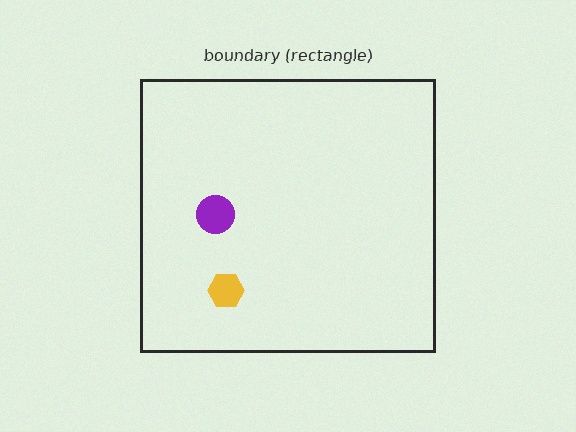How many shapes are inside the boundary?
2 inside, 0 outside.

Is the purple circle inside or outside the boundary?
Inside.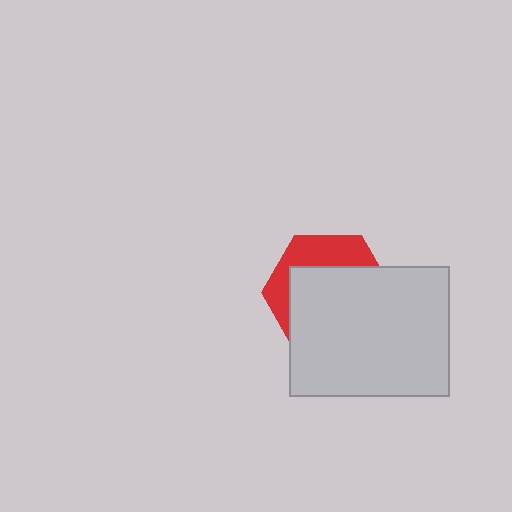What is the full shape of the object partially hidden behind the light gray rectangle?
The partially hidden object is a red hexagon.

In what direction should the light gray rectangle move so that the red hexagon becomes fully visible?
The light gray rectangle should move down. That is the shortest direction to clear the overlap and leave the red hexagon fully visible.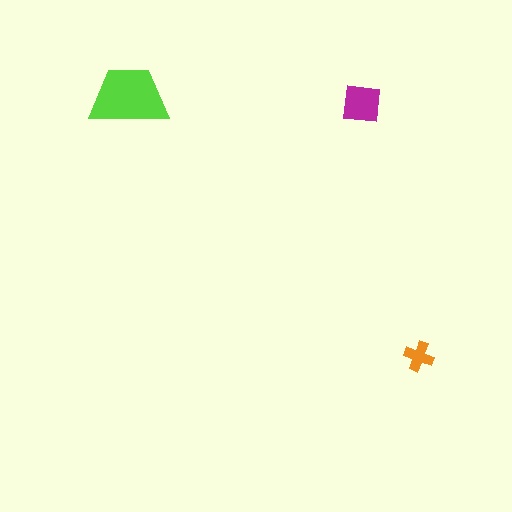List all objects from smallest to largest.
The orange cross, the magenta square, the lime trapezoid.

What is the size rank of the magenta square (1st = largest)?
2nd.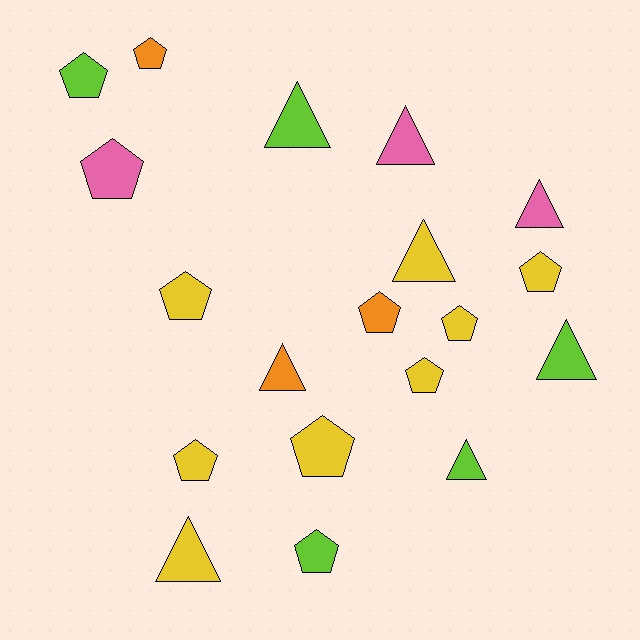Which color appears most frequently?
Yellow, with 8 objects.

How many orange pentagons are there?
There are 2 orange pentagons.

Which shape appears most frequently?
Pentagon, with 11 objects.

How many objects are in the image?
There are 19 objects.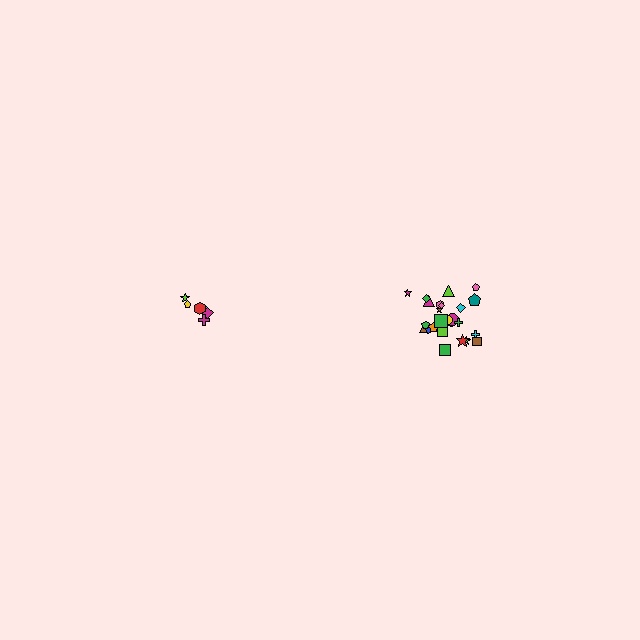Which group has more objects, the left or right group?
The right group.